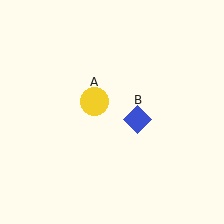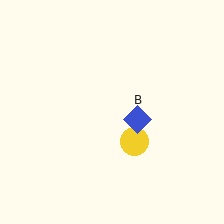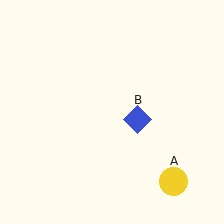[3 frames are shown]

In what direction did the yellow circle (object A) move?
The yellow circle (object A) moved down and to the right.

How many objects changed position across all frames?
1 object changed position: yellow circle (object A).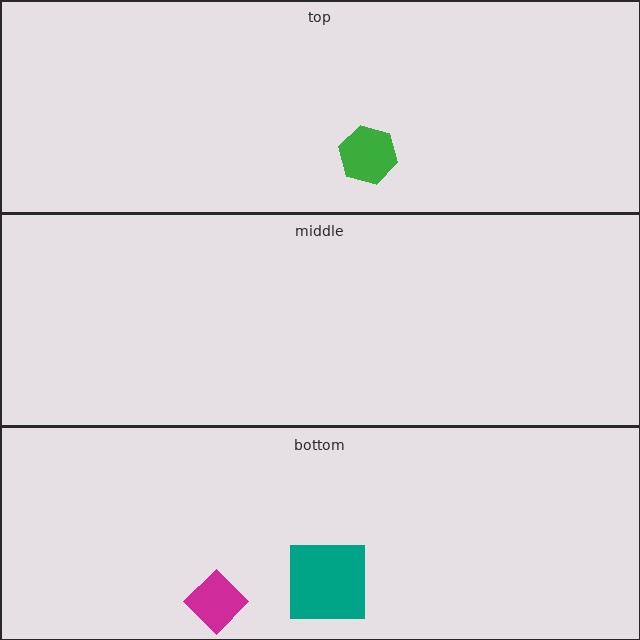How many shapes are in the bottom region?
2.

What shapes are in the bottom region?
The teal square, the magenta diamond.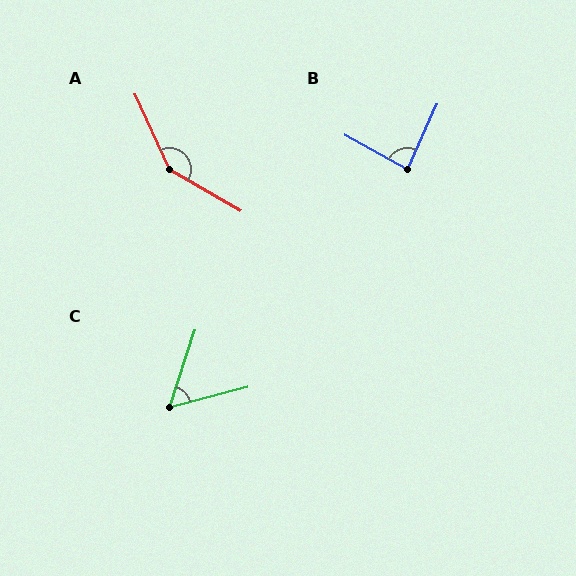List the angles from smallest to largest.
C (58°), B (86°), A (144°).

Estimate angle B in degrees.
Approximately 86 degrees.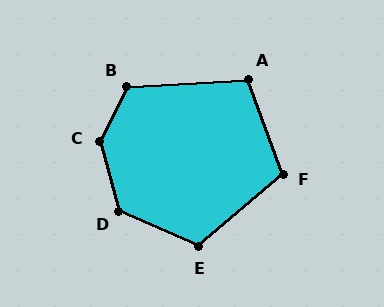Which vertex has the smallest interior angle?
A, at approximately 106 degrees.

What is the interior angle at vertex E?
Approximately 116 degrees (obtuse).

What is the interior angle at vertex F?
Approximately 111 degrees (obtuse).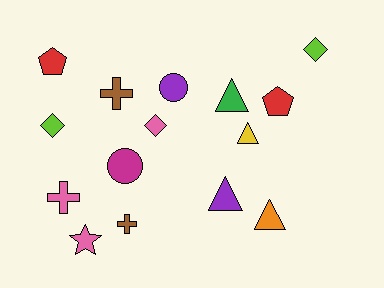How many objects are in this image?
There are 15 objects.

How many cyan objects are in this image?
There are no cyan objects.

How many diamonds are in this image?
There are 3 diamonds.